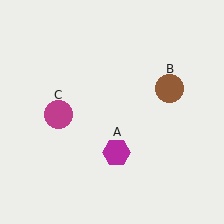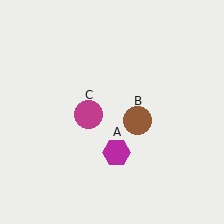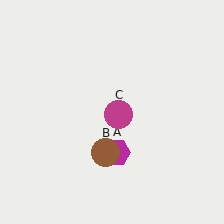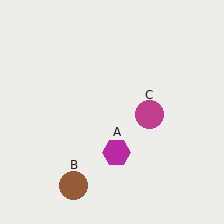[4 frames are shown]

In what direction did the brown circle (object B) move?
The brown circle (object B) moved down and to the left.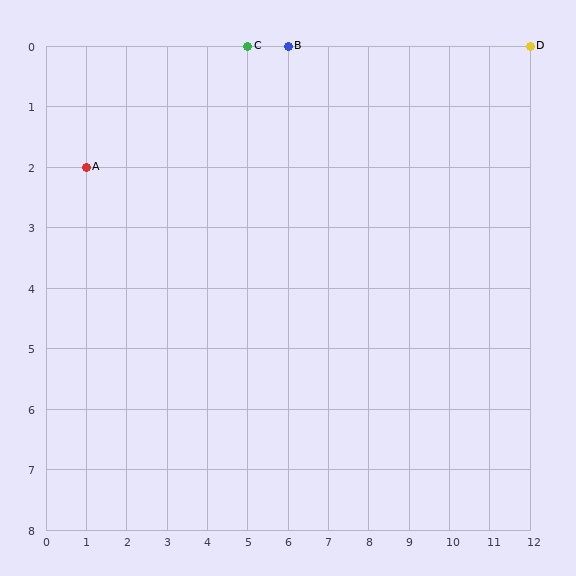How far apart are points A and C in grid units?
Points A and C are 4 columns and 2 rows apart (about 4.5 grid units diagonally).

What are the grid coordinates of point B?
Point B is at grid coordinates (6, 0).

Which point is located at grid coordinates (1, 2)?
Point A is at (1, 2).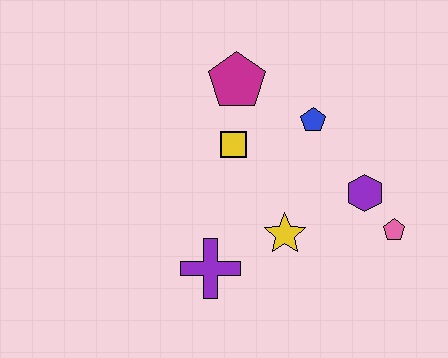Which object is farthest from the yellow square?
The pink pentagon is farthest from the yellow square.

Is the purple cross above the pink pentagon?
No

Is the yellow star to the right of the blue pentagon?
No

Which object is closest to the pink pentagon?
The purple hexagon is closest to the pink pentagon.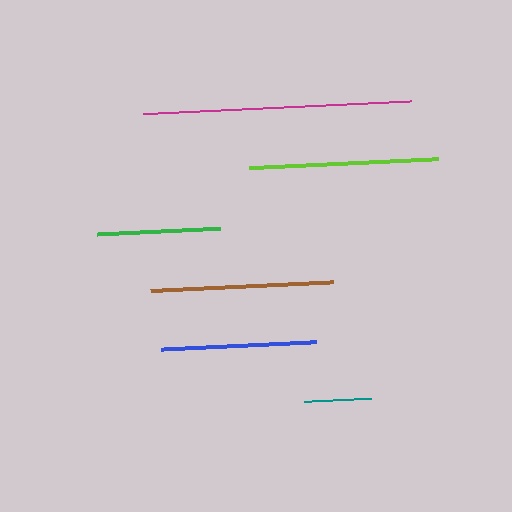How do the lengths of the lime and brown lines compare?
The lime and brown lines are approximately the same length.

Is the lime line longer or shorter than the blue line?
The lime line is longer than the blue line.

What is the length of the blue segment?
The blue segment is approximately 155 pixels long.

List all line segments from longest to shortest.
From longest to shortest: magenta, lime, brown, blue, green, teal.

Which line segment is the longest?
The magenta line is the longest at approximately 267 pixels.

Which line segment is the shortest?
The teal line is the shortest at approximately 67 pixels.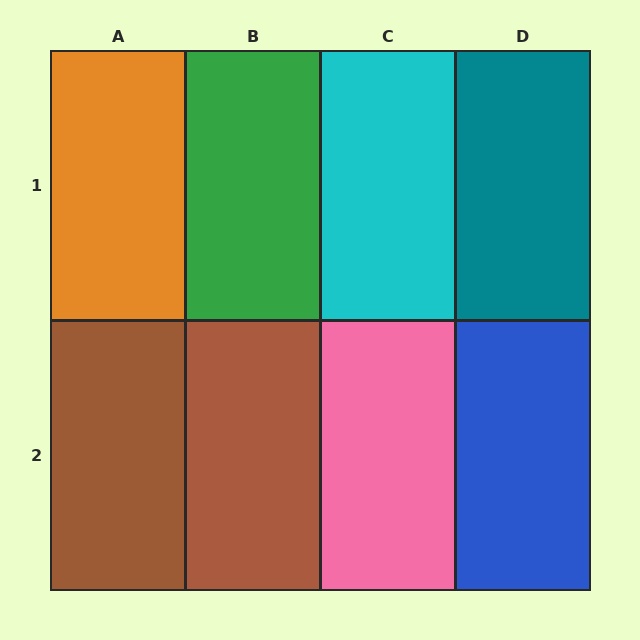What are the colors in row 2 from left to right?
Brown, brown, pink, blue.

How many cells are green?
1 cell is green.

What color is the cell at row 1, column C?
Cyan.